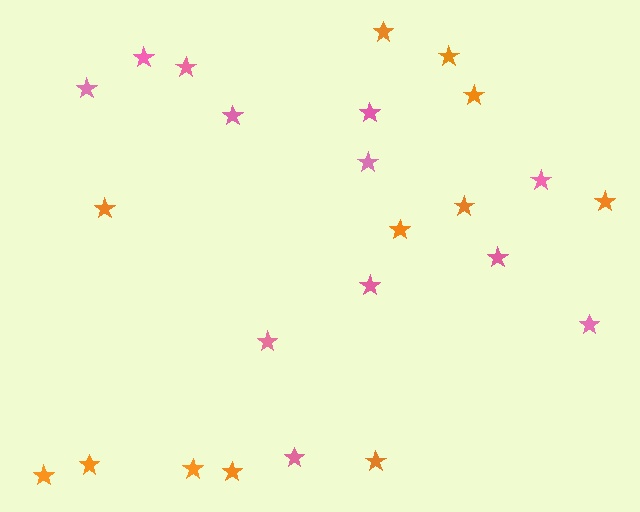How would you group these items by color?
There are 2 groups: one group of pink stars (12) and one group of orange stars (12).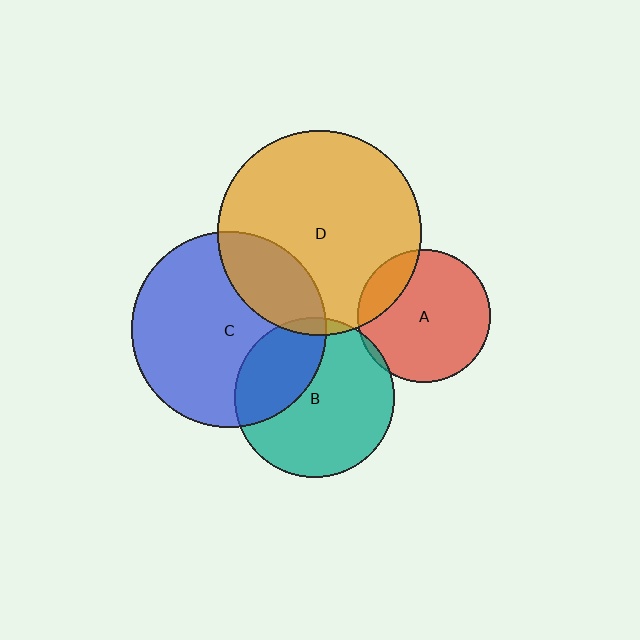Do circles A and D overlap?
Yes.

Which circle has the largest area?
Circle D (orange).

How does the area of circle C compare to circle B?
Approximately 1.5 times.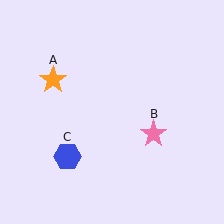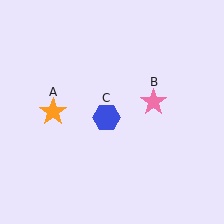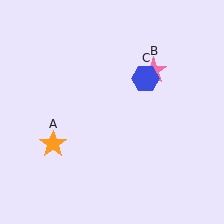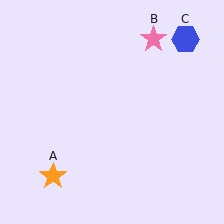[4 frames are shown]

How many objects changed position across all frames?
3 objects changed position: orange star (object A), pink star (object B), blue hexagon (object C).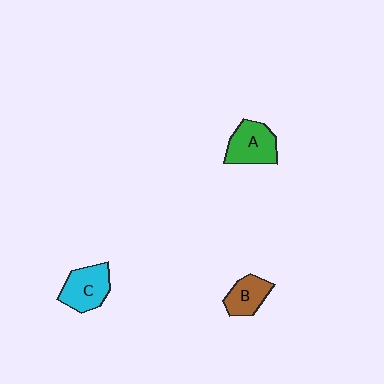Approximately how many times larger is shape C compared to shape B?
Approximately 1.3 times.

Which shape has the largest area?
Shape A (green).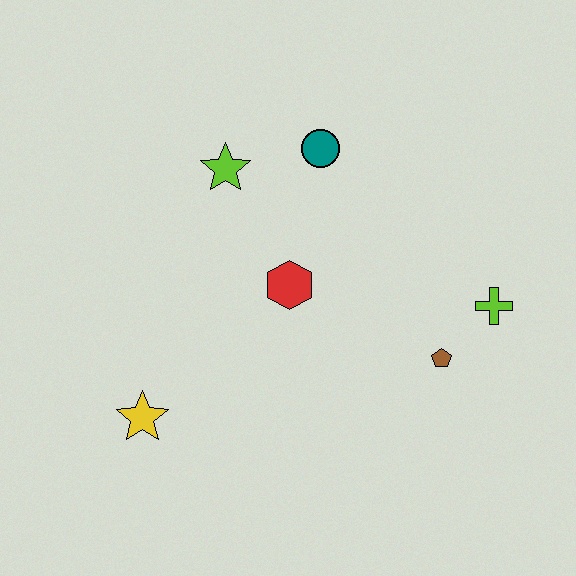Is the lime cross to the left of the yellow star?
No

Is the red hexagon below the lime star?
Yes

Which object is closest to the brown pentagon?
The lime cross is closest to the brown pentagon.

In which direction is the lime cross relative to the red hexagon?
The lime cross is to the right of the red hexagon.